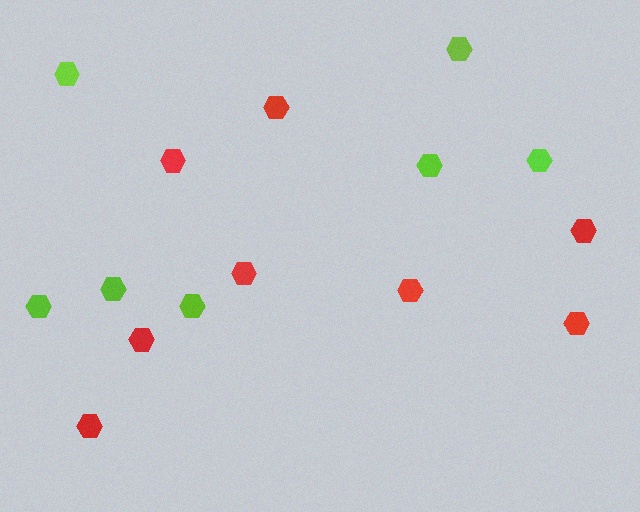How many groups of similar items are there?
There are 2 groups: one group of lime hexagons (7) and one group of red hexagons (8).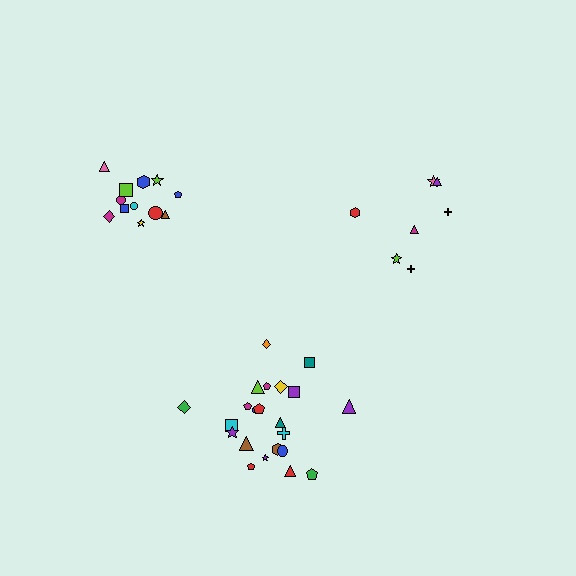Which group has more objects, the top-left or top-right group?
The top-left group.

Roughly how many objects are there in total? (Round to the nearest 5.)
Roughly 40 objects in total.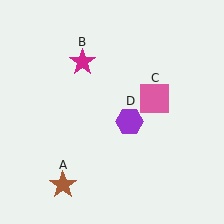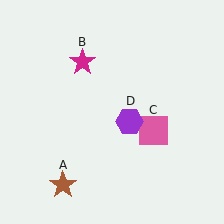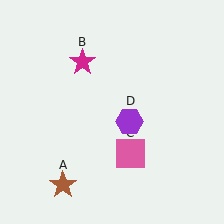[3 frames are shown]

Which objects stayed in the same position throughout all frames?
Brown star (object A) and magenta star (object B) and purple hexagon (object D) remained stationary.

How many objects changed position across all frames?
1 object changed position: pink square (object C).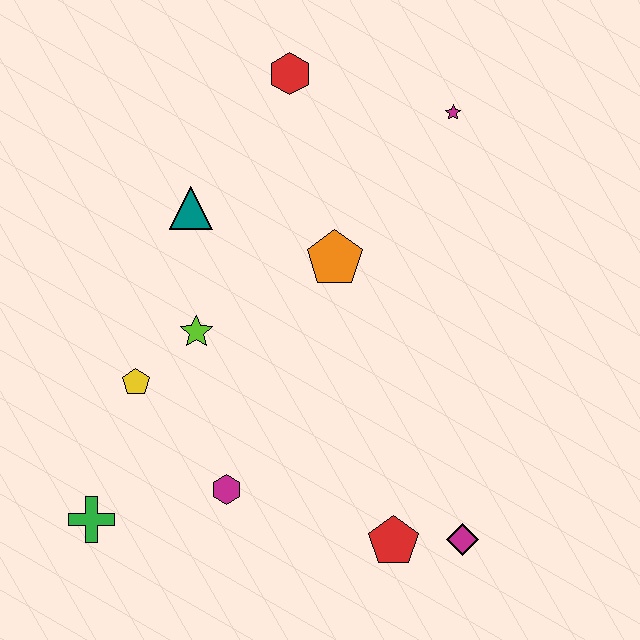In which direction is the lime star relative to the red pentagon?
The lime star is above the red pentagon.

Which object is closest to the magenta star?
The red hexagon is closest to the magenta star.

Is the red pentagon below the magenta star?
Yes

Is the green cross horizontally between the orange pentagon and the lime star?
No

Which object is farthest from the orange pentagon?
The green cross is farthest from the orange pentagon.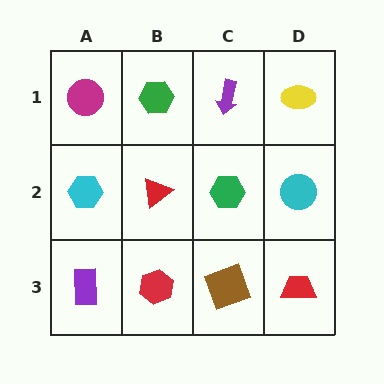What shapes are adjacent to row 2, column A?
A magenta circle (row 1, column A), a purple rectangle (row 3, column A), a red triangle (row 2, column B).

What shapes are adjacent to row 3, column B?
A red triangle (row 2, column B), a purple rectangle (row 3, column A), a brown square (row 3, column C).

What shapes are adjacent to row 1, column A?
A cyan hexagon (row 2, column A), a green hexagon (row 1, column B).